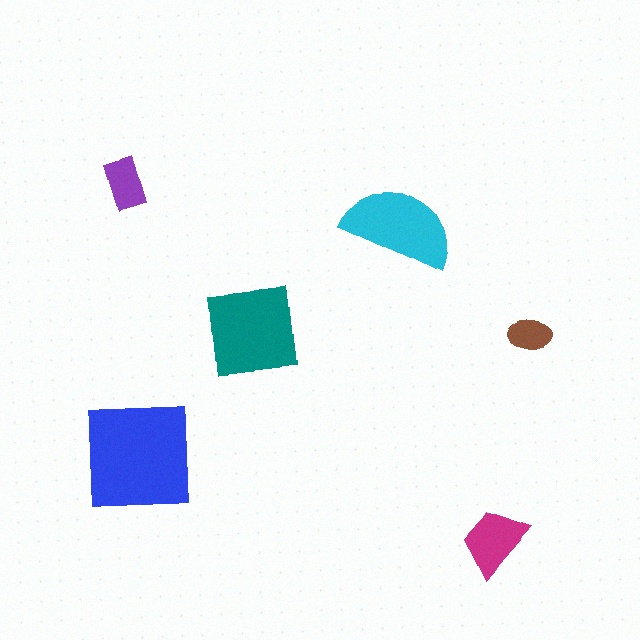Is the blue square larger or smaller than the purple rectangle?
Larger.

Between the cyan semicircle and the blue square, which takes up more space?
The blue square.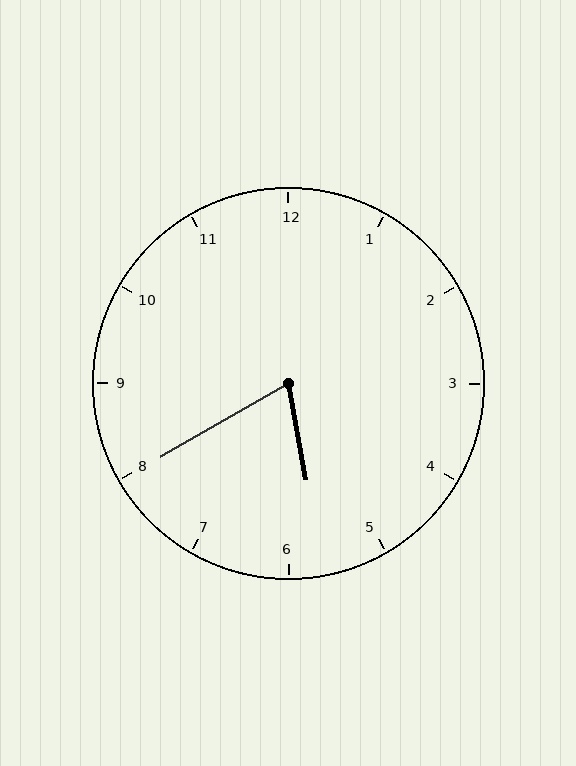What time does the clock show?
5:40.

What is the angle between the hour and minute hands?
Approximately 70 degrees.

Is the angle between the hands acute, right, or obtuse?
It is acute.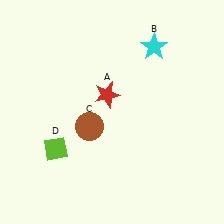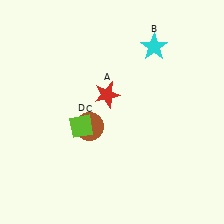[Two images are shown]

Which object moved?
The lime diamond (D) moved right.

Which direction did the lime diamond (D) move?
The lime diamond (D) moved right.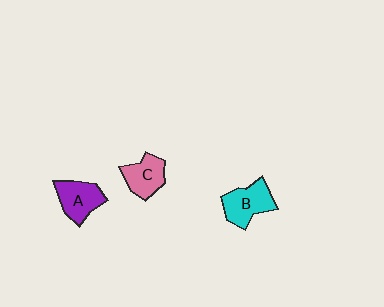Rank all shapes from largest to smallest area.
From largest to smallest: B (cyan), A (purple), C (pink).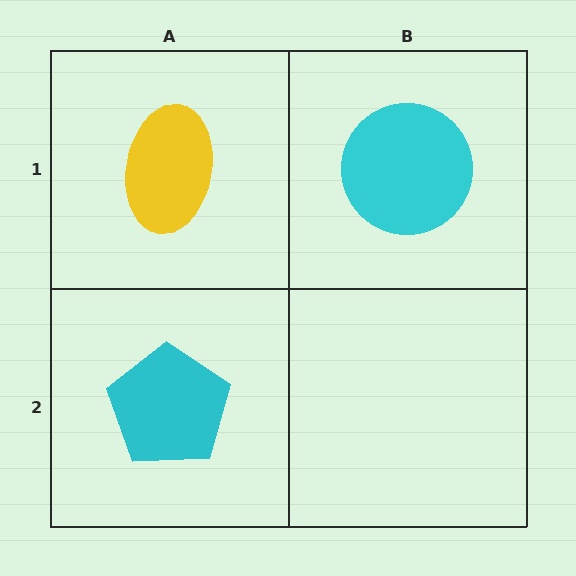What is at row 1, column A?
A yellow ellipse.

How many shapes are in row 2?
1 shape.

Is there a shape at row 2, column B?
No, that cell is empty.